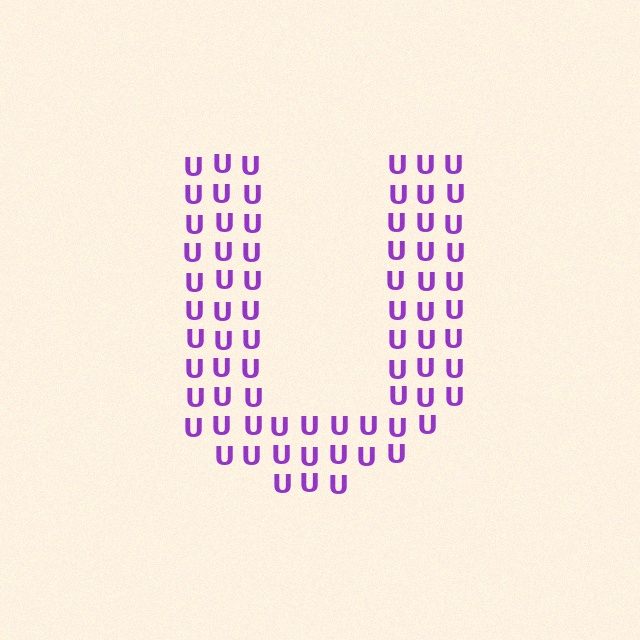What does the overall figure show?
The overall figure shows the letter U.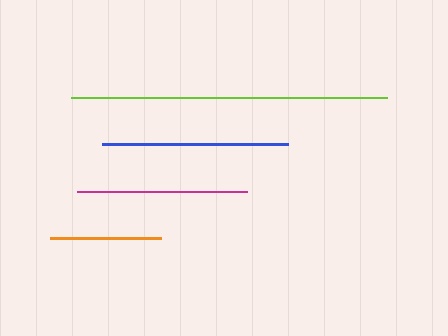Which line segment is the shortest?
The orange line is the shortest at approximately 111 pixels.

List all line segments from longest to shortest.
From longest to shortest: lime, blue, magenta, orange.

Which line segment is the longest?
The lime line is the longest at approximately 316 pixels.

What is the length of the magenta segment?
The magenta segment is approximately 170 pixels long.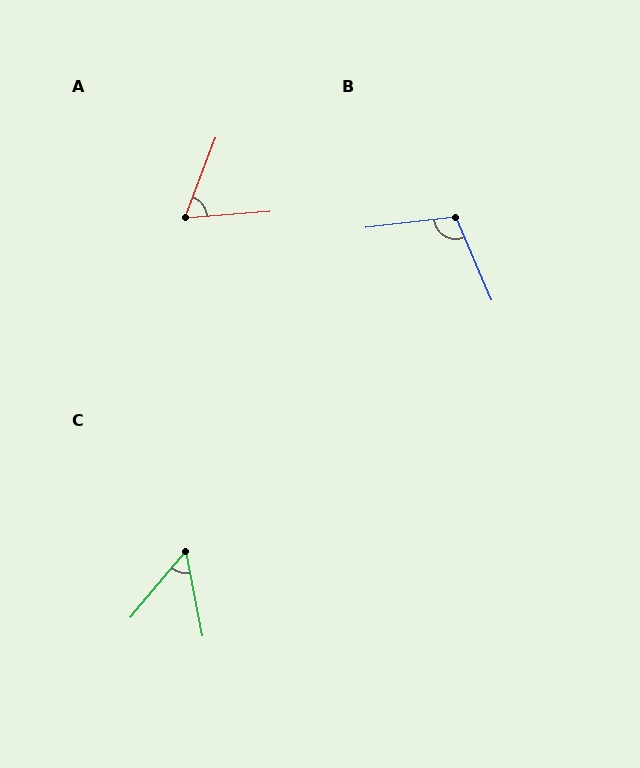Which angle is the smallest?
C, at approximately 51 degrees.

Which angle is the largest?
B, at approximately 106 degrees.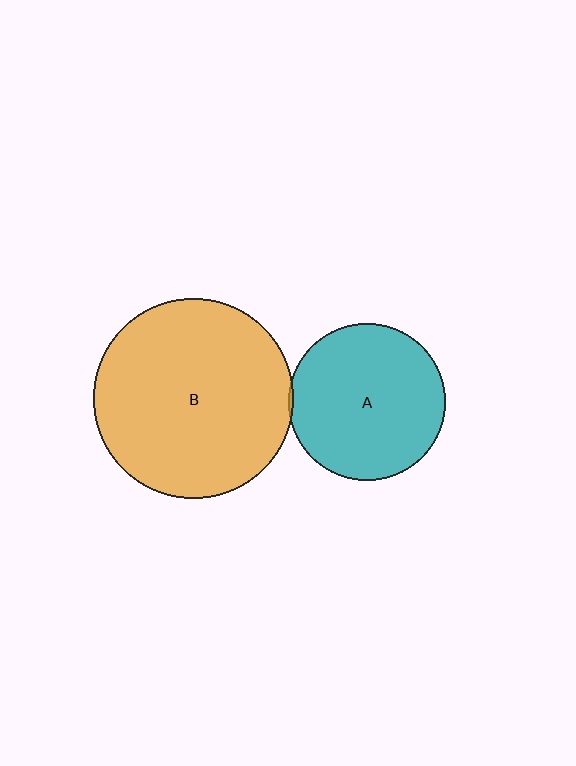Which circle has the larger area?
Circle B (orange).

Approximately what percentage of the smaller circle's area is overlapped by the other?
Approximately 5%.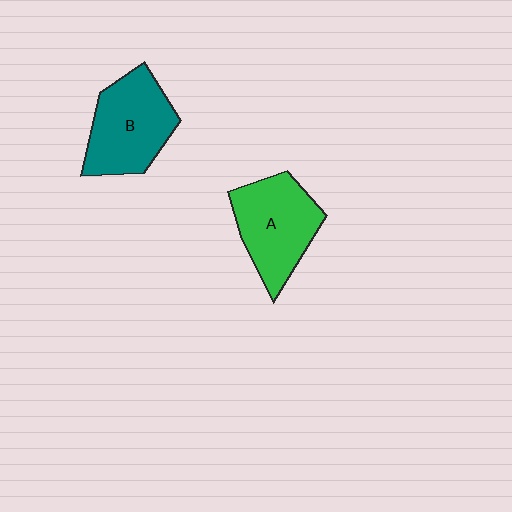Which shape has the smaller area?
Shape A (green).